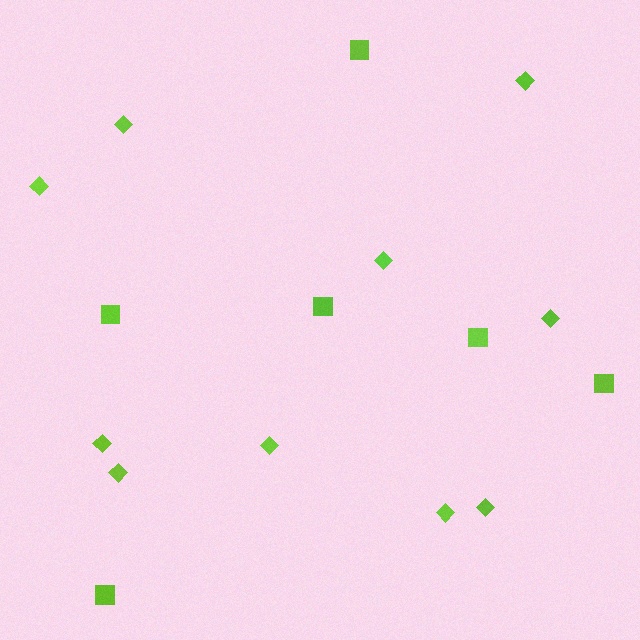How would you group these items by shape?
There are 2 groups: one group of diamonds (10) and one group of squares (6).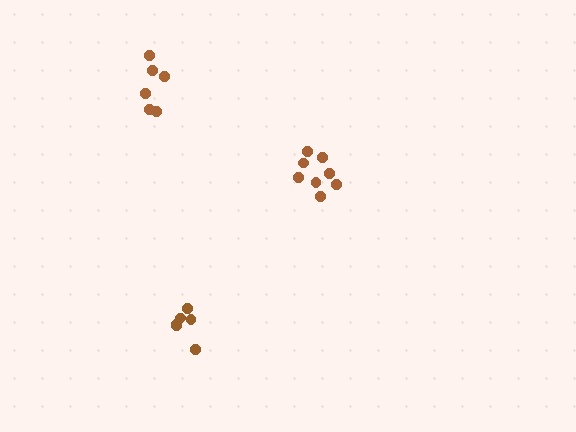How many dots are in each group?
Group 1: 6 dots, Group 2: 8 dots, Group 3: 6 dots (20 total).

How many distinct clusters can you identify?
There are 3 distinct clusters.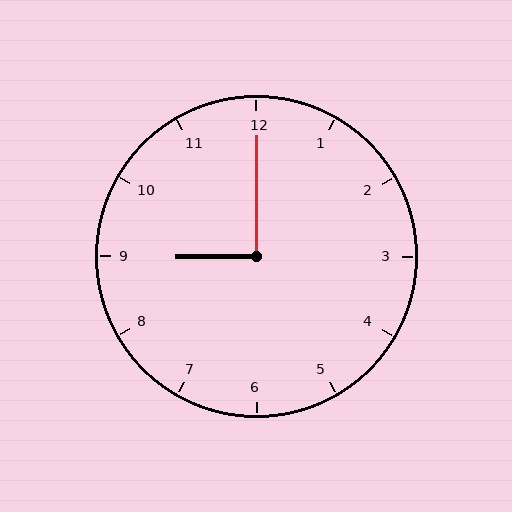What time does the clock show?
9:00.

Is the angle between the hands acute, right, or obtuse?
It is right.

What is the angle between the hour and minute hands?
Approximately 90 degrees.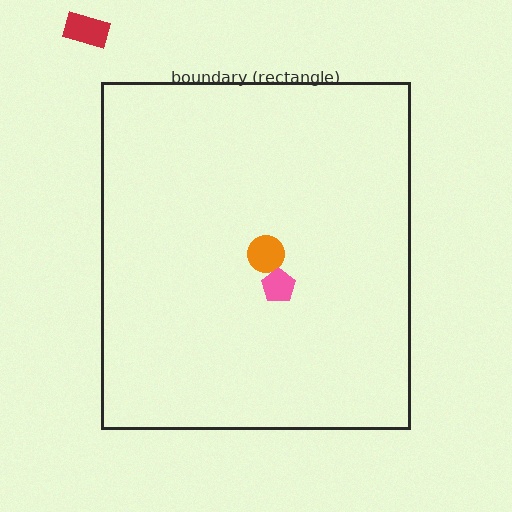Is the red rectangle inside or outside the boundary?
Outside.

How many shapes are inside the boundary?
2 inside, 1 outside.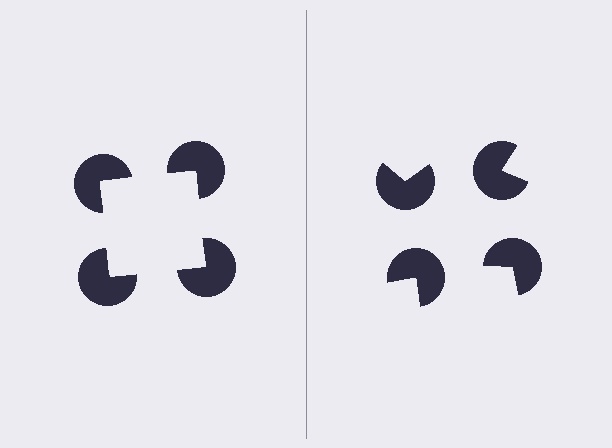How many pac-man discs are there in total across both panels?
8 — 4 on each side.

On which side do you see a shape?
An illusory square appears on the left side. On the right side the wedge cuts are rotated, so no coherent shape forms.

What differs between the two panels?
The pac-man discs are positioned identically on both sides; only the wedge orientations differ. On the left they align to a square; on the right they are misaligned.